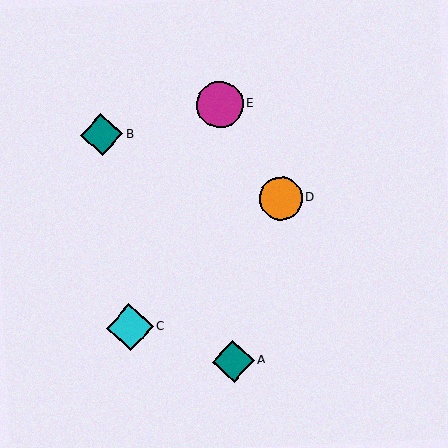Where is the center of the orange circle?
The center of the orange circle is at (281, 198).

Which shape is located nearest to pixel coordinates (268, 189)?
The orange circle (labeled D) at (281, 198) is nearest to that location.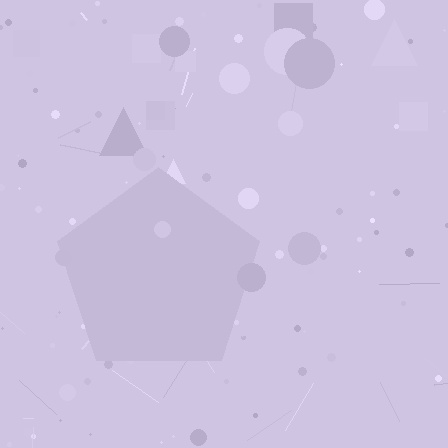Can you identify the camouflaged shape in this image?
The camouflaged shape is a pentagon.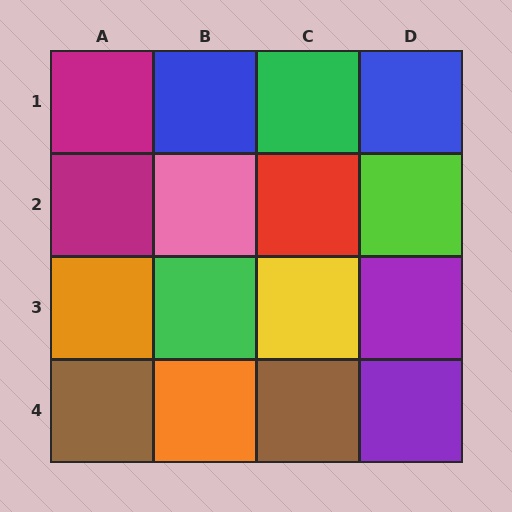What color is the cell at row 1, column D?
Blue.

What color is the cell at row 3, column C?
Yellow.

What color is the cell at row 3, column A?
Orange.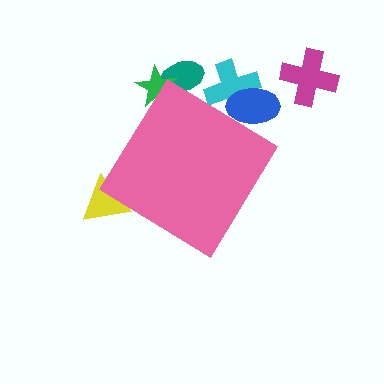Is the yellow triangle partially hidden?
Yes, the yellow triangle is partially hidden behind the pink diamond.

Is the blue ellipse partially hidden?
Yes, the blue ellipse is partially hidden behind the pink diamond.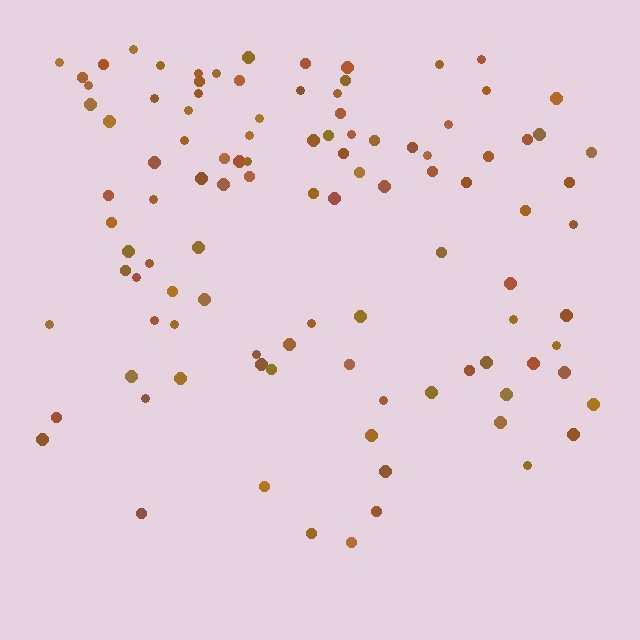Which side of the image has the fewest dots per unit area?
The bottom.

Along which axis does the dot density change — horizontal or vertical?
Vertical.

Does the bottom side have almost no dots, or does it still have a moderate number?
Still a moderate number, just noticeably fewer than the top.